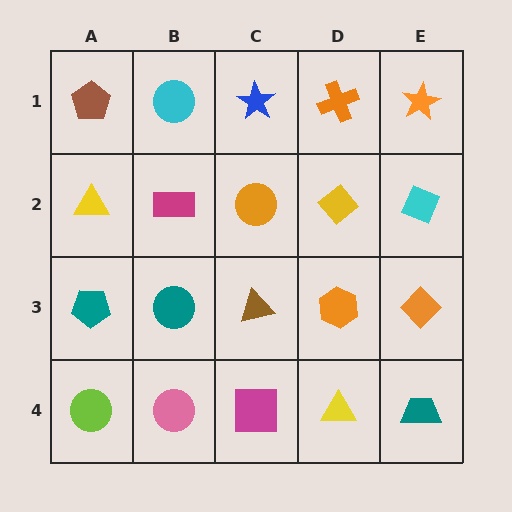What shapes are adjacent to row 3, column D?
A yellow diamond (row 2, column D), a yellow triangle (row 4, column D), a brown triangle (row 3, column C), an orange diamond (row 3, column E).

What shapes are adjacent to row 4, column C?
A brown triangle (row 3, column C), a pink circle (row 4, column B), a yellow triangle (row 4, column D).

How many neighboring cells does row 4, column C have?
3.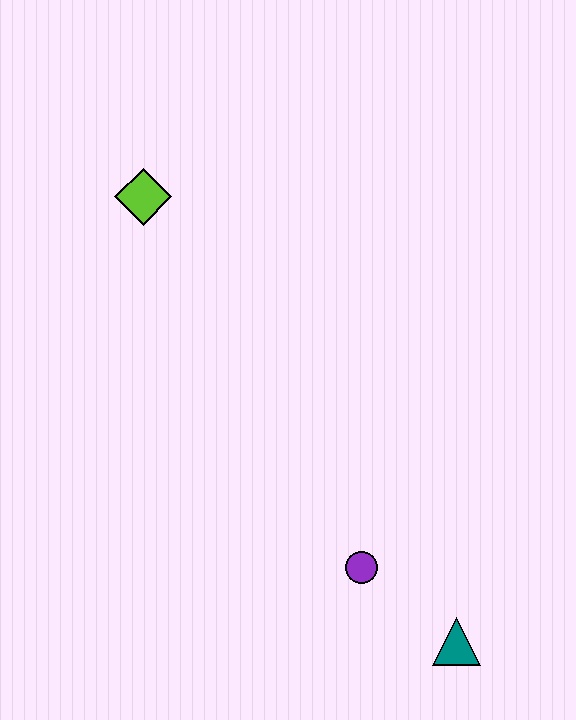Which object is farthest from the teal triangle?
The lime diamond is farthest from the teal triangle.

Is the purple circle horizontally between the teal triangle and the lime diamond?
Yes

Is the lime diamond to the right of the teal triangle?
No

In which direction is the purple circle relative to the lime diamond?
The purple circle is below the lime diamond.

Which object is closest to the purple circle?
The teal triangle is closest to the purple circle.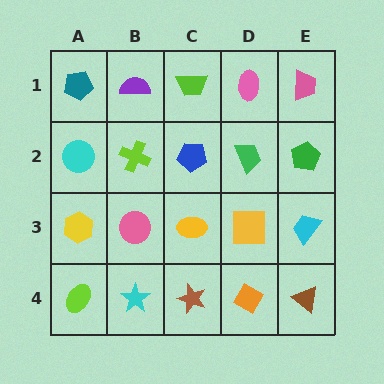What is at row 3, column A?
A yellow hexagon.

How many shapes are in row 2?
5 shapes.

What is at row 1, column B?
A purple semicircle.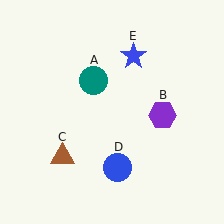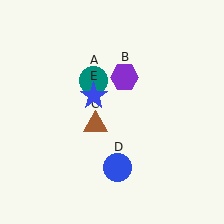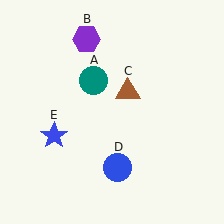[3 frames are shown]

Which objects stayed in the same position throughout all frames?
Teal circle (object A) and blue circle (object D) remained stationary.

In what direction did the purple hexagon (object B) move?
The purple hexagon (object B) moved up and to the left.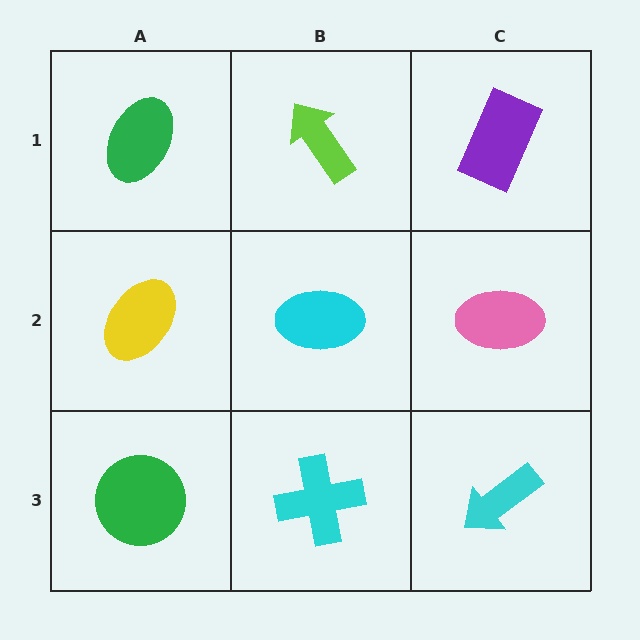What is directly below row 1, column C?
A pink ellipse.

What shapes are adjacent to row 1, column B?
A cyan ellipse (row 2, column B), a green ellipse (row 1, column A), a purple rectangle (row 1, column C).